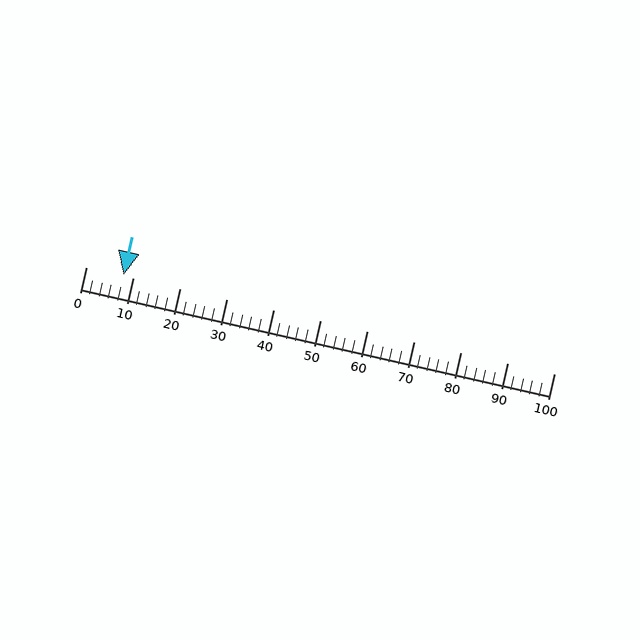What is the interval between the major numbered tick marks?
The major tick marks are spaced 10 units apart.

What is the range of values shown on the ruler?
The ruler shows values from 0 to 100.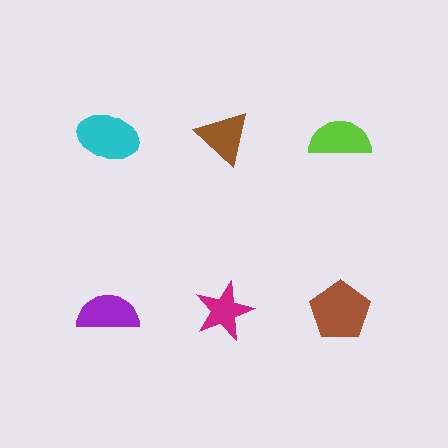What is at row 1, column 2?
A brown triangle.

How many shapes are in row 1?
3 shapes.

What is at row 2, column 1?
A purple semicircle.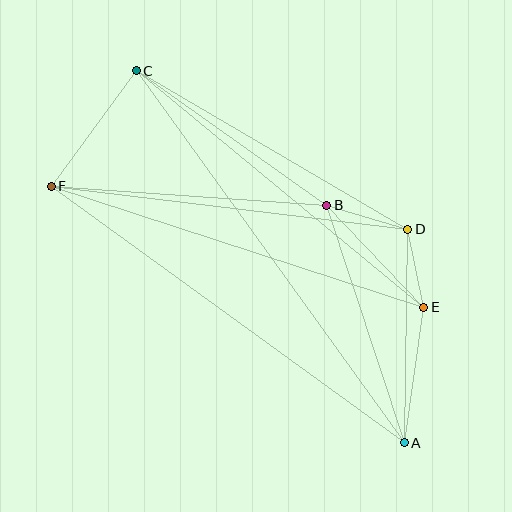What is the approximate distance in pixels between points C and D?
The distance between C and D is approximately 315 pixels.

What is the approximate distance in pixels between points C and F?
The distance between C and F is approximately 144 pixels.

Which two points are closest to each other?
Points D and E are closest to each other.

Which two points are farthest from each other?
Points A and C are farthest from each other.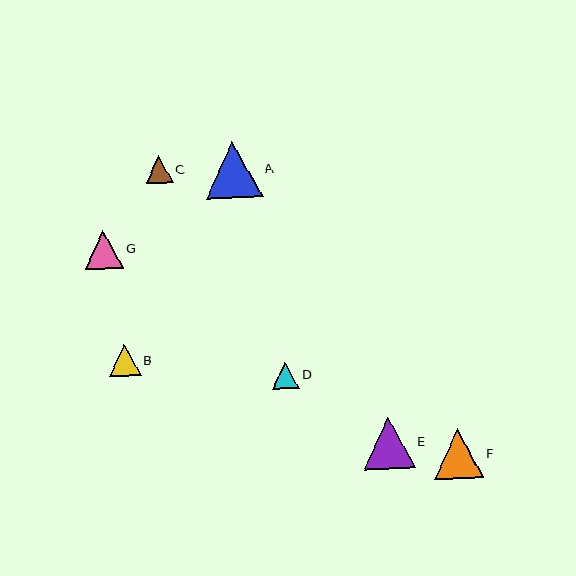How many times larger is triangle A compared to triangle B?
Triangle A is approximately 1.8 times the size of triangle B.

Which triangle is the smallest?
Triangle D is the smallest with a size of approximately 27 pixels.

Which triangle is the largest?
Triangle A is the largest with a size of approximately 57 pixels.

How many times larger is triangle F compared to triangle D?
Triangle F is approximately 1.8 times the size of triangle D.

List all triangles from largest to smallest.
From largest to smallest: A, E, F, G, B, C, D.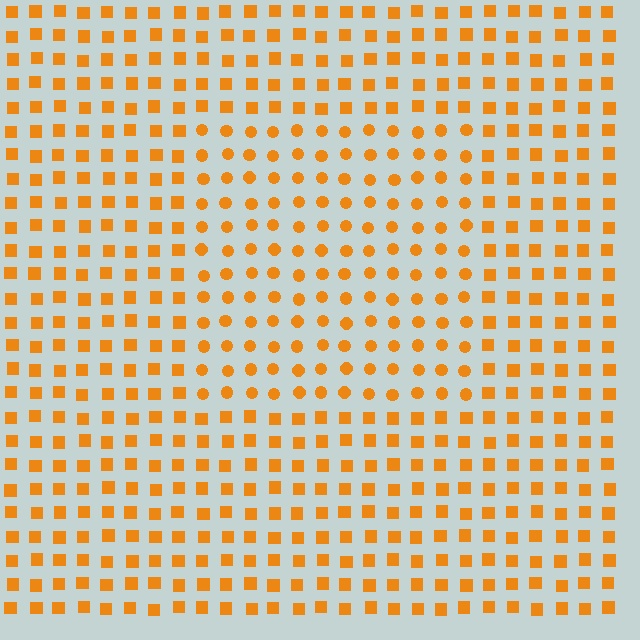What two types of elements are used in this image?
The image uses circles inside the rectangle region and squares outside it.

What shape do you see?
I see a rectangle.